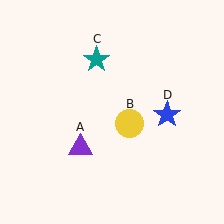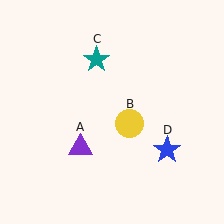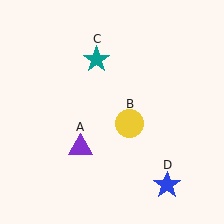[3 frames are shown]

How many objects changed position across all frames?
1 object changed position: blue star (object D).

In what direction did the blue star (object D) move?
The blue star (object D) moved down.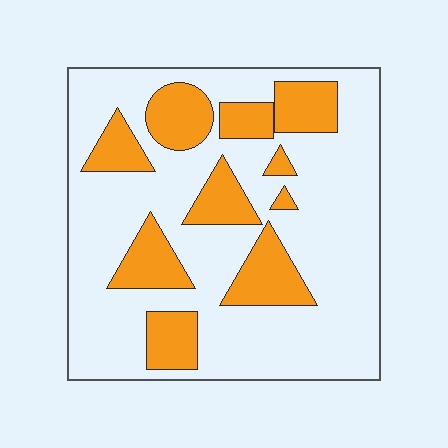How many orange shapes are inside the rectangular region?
10.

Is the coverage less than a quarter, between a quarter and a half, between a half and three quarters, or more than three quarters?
Between a quarter and a half.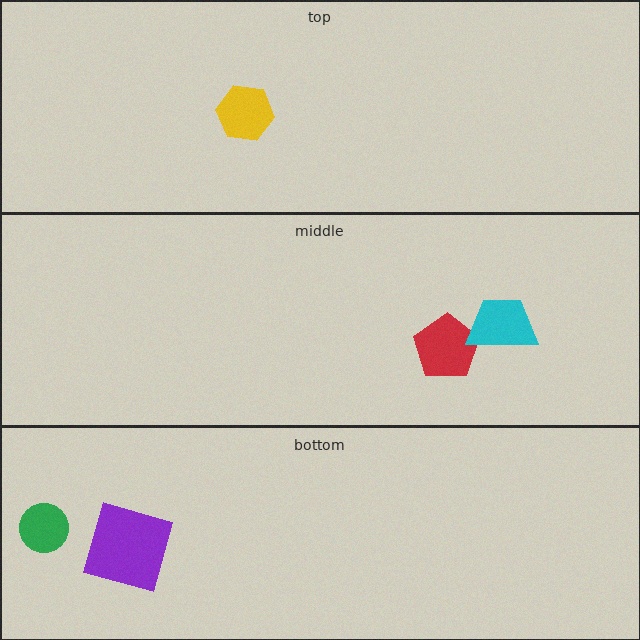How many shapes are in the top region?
1.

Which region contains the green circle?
The bottom region.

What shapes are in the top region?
The yellow hexagon.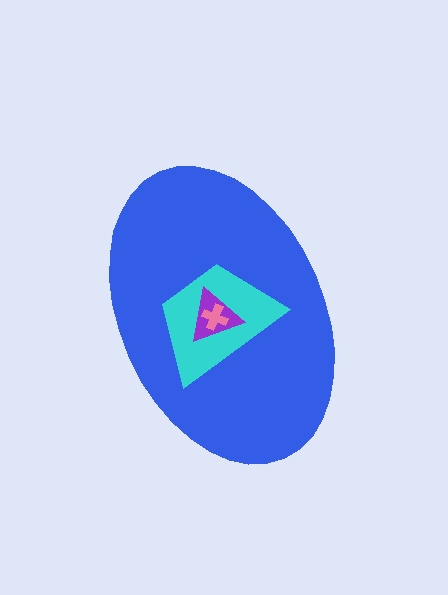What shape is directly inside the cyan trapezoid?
The purple triangle.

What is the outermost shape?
The blue ellipse.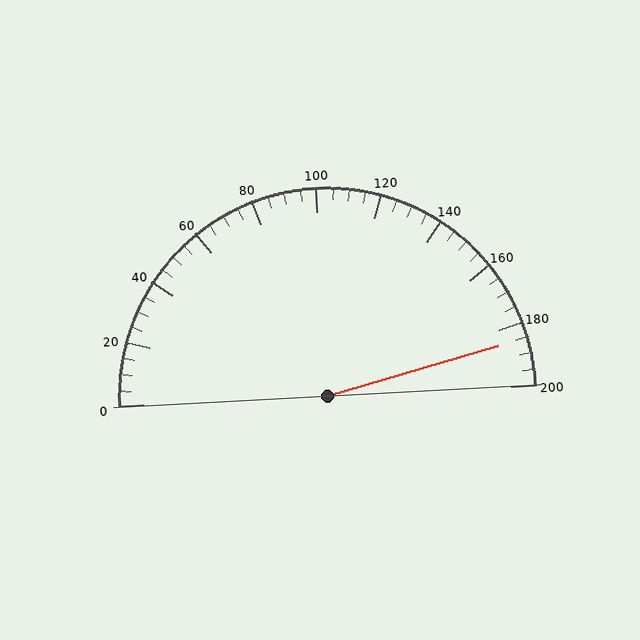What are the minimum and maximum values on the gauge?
The gauge ranges from 0 to 200.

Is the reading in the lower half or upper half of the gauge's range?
The reading is in the upper half of the range (0 to 200).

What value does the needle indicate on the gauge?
The needle indicates approximately 185.